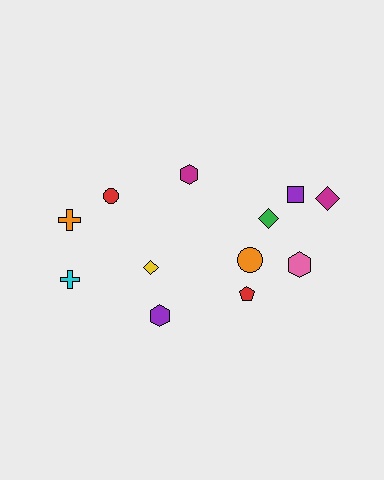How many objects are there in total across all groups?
There are 12 objects.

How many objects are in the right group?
There are 7 objects.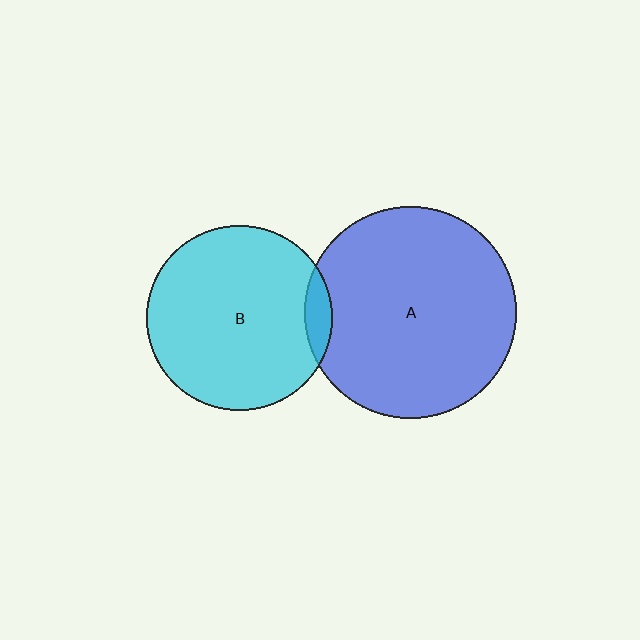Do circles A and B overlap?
Yes.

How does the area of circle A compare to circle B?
Approximately 1.3 times.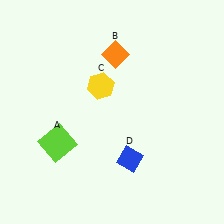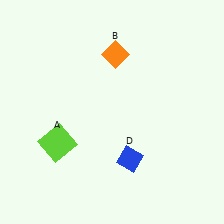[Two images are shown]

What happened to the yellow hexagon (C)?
The yellow hexagon (C) was removed in Image 2. It was in the top-left area of Image 1.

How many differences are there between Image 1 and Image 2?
There is 1 difference between the two images.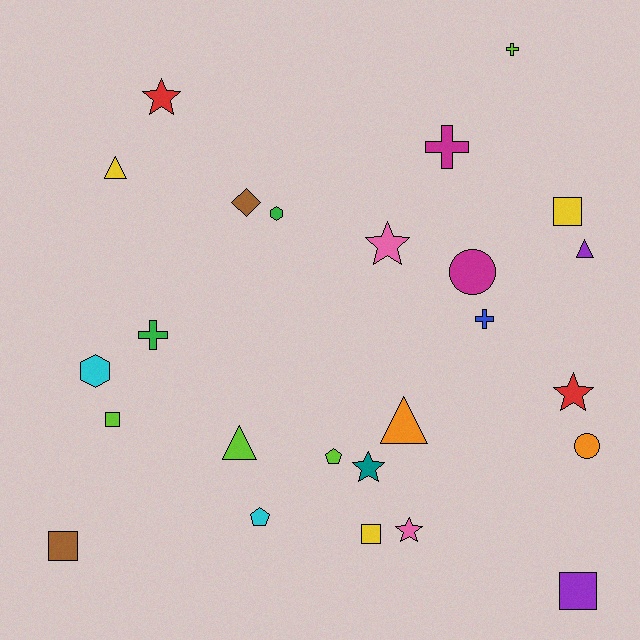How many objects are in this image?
There are 25 objects.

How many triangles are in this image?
There are 4 triangles.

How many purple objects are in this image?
There are 2 purple objects.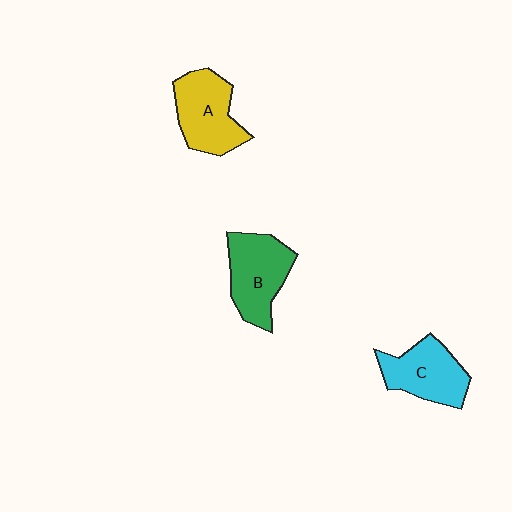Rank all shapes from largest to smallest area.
From largest to smallest: B (green), A (yellow), C (cyan).